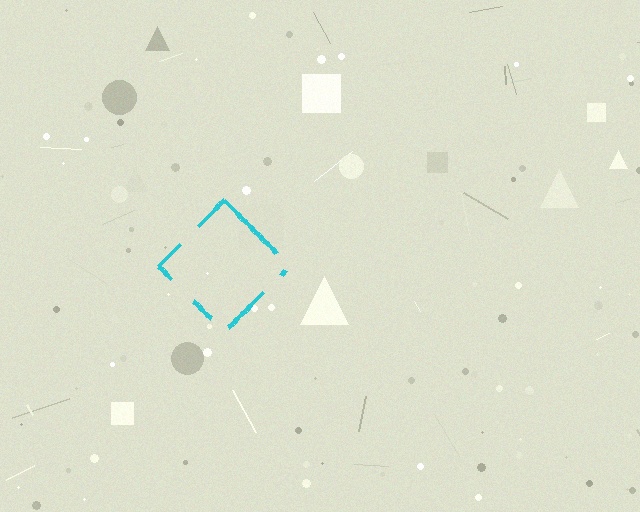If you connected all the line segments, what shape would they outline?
They would outline a diamond.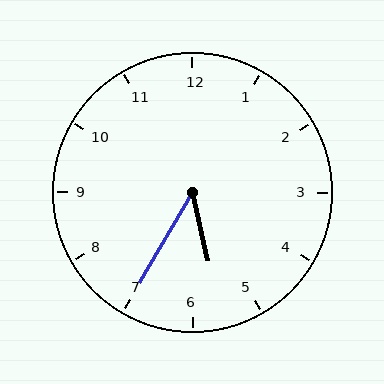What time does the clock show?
5:35.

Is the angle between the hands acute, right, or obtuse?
It is acute.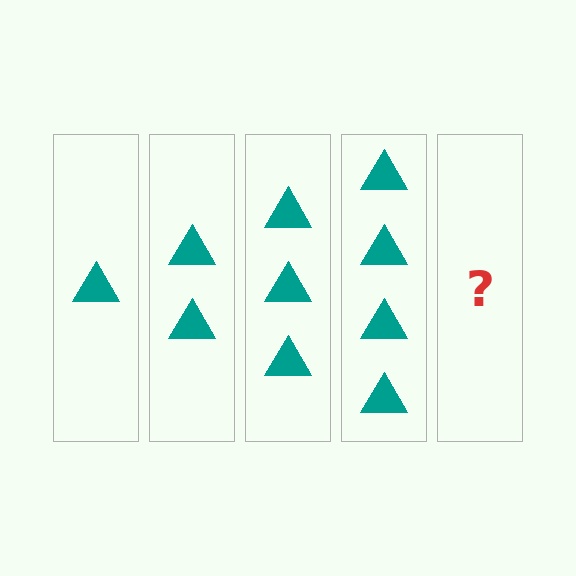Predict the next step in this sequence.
The next step is 5 triangles.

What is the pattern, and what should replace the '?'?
The pattern is that each step adds one more triangle. The '?' should be 5 triangles.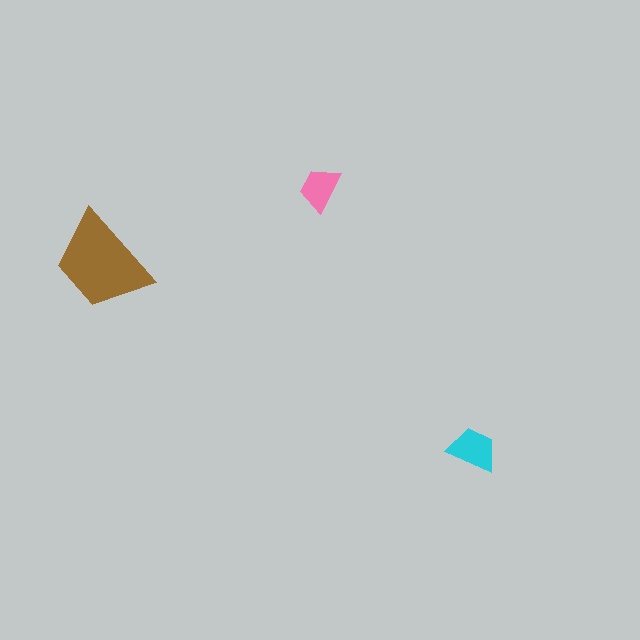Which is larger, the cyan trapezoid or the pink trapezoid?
The cyan one.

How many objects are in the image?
There are 3 objects in the image.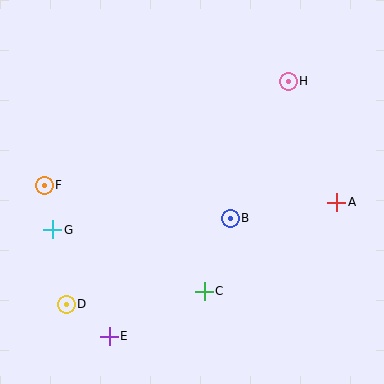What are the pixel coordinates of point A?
Point A is at (337, 202).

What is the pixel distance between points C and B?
The distance between C and B is 78 pixels.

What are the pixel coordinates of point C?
Point C is at (204, 291).